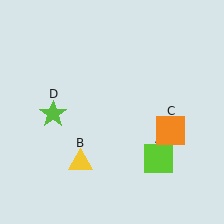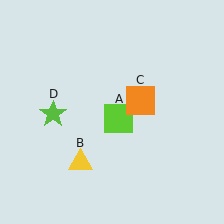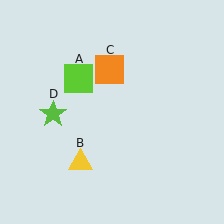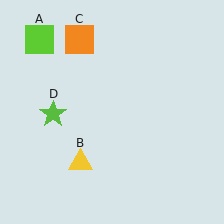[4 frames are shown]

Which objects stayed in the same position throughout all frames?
Yellow triangle (object B) and lime star (object D) remained stationary.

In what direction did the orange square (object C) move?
The orange square (object C) moved up and to the left.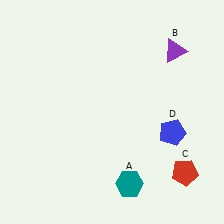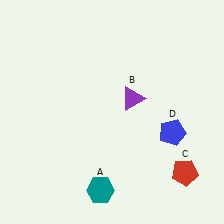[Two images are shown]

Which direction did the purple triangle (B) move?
The purple triangle (B) moved down.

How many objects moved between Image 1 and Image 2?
2 objects moved between the two images.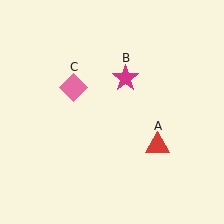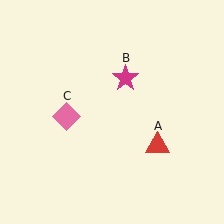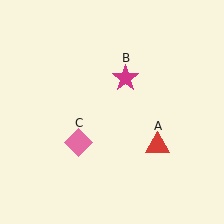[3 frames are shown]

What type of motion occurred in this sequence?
The pink diamond (object C) rotated counterclockwise around the center of the scene.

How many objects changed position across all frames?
1 object changed position: pink diamond (object C).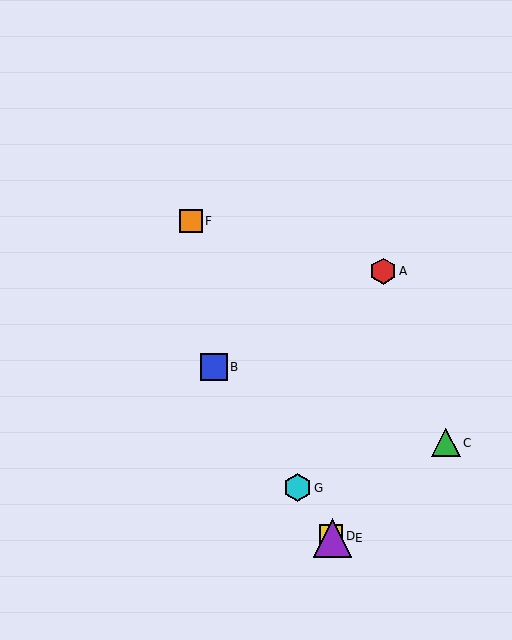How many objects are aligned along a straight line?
4 objects (B, D, E, G) are aligned along a straight line.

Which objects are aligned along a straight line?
Objects B, D, E, G are aligned along a straight line.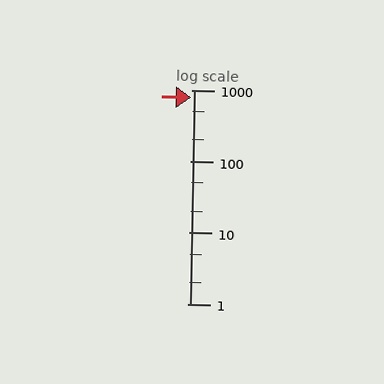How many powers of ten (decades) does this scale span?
The scale spans 3 decades, from 1 to 1000.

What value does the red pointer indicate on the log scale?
The pointer indicates approximately 790.